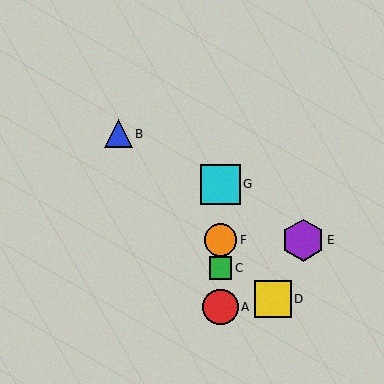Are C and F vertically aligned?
Yes, both are at x≈221.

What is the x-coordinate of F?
Object F is at x≈221.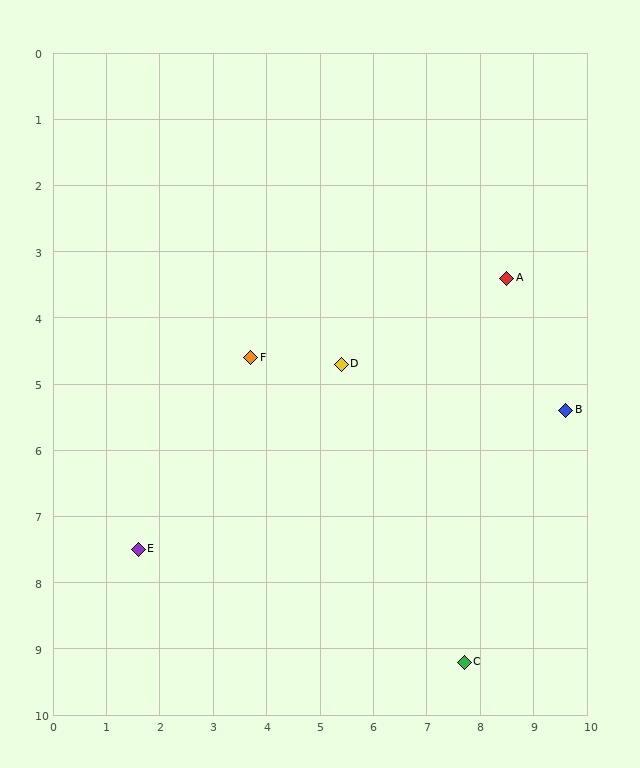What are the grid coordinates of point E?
Point E is at approximately (1.6, 7.5).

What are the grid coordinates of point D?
Point D is at approximately (5.4, 4.7).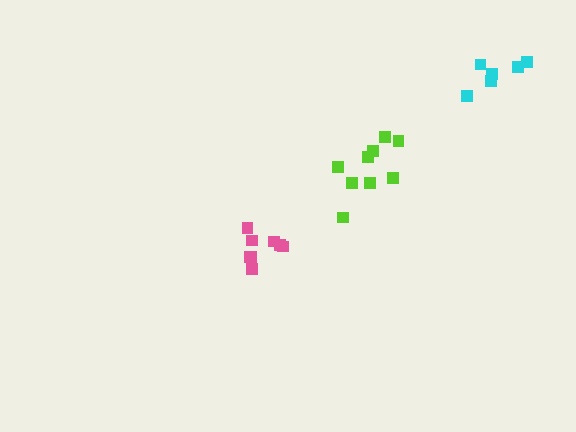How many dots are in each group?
Group 1: 8 dots, Group 2: 9 dots, Group 3: 6 dots (23 total).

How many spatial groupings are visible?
There are 3 spatial groupings.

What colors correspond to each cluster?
The clusters are colored: pink, lime, cyan.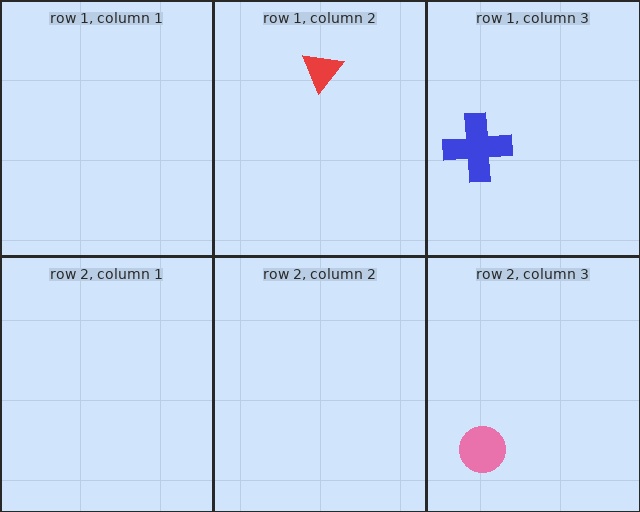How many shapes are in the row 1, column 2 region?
1.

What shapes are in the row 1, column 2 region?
The red triangle.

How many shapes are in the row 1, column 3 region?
1.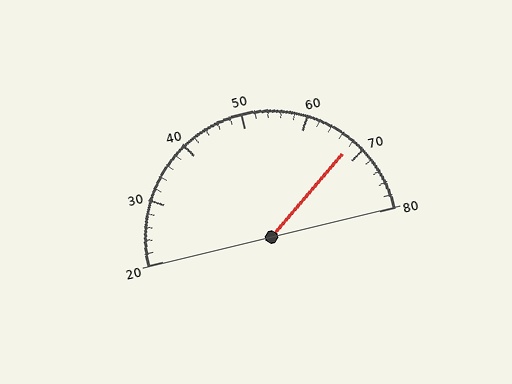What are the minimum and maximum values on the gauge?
The gauge ranges from 20 to 80.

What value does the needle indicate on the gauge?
The needle indicates approximately 68.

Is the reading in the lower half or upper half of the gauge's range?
The reading is in the upper half of the range (20 to 80).